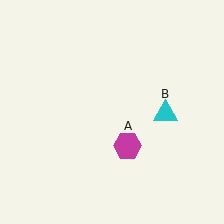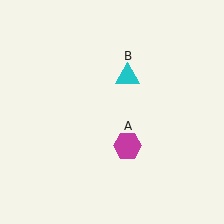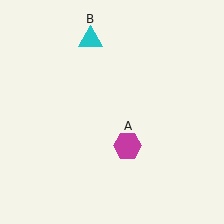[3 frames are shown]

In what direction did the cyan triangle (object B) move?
The cyan triangle (object B) moved up and to the left.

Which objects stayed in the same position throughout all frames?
Magenta hexagon (object A) remained stationary.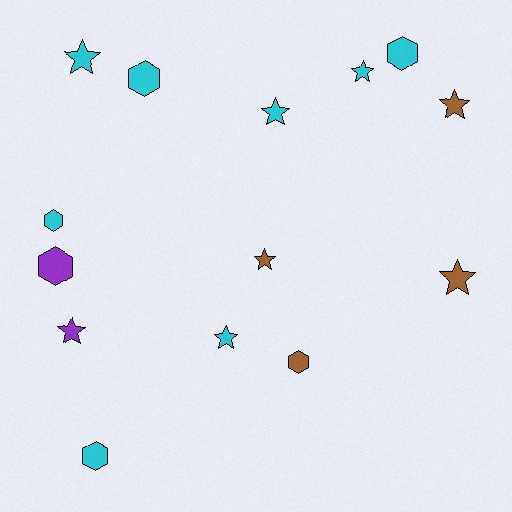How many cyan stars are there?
There are 4 cyan stars.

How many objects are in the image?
There are 14 objects.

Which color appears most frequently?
Cyan, with 8 objects.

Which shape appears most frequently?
Star, with 8 objects.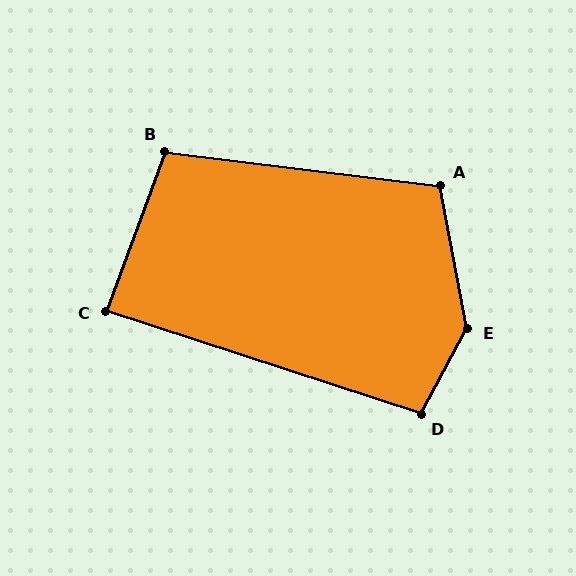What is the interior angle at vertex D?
Approximately 100 degrees (obtuse).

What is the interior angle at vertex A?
Approximately 108 degrees (obtuse).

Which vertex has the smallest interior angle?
C, at approximately 88 degrees.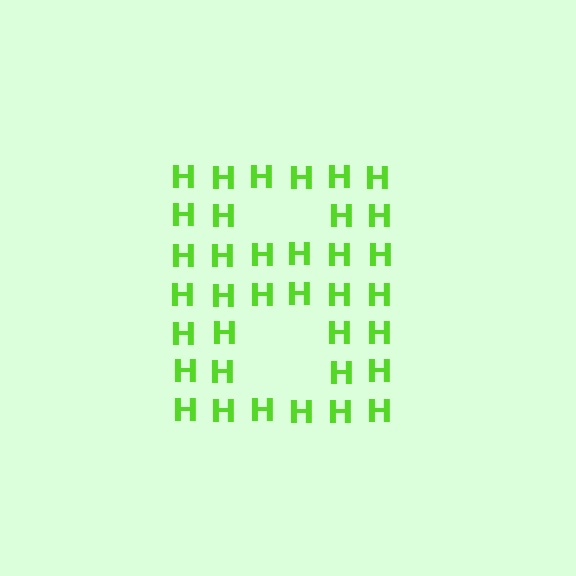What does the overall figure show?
The overall figure shows the letter B.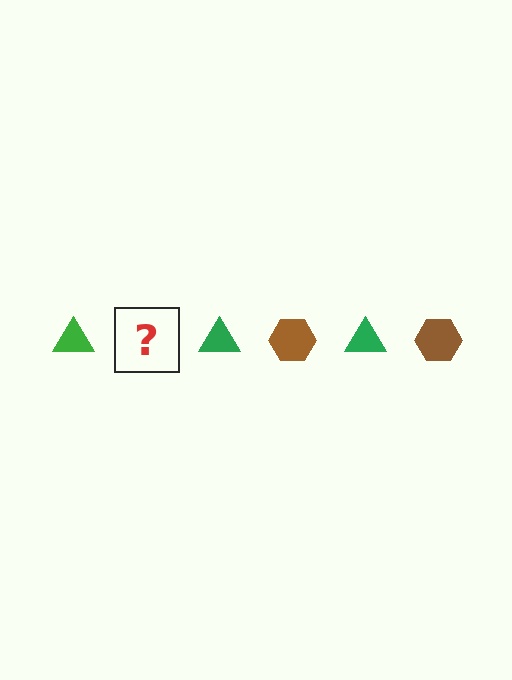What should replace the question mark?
The question mark should be replaced with a brown hexagon.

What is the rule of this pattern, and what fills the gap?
The rule is that the pattern alternates between green triangle and brown hexagon. The gap should be filled with a brown hexagon.